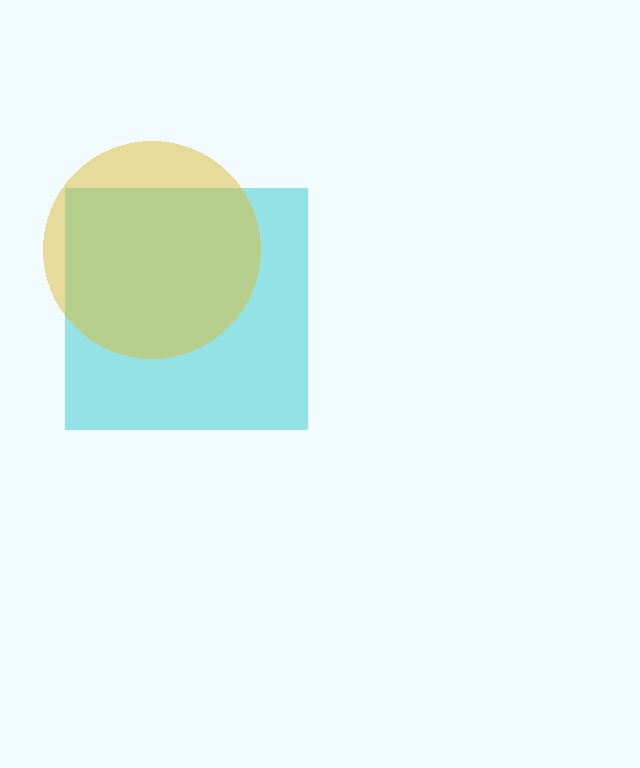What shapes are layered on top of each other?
The layered shapes are: a cyan square, a yellow circle.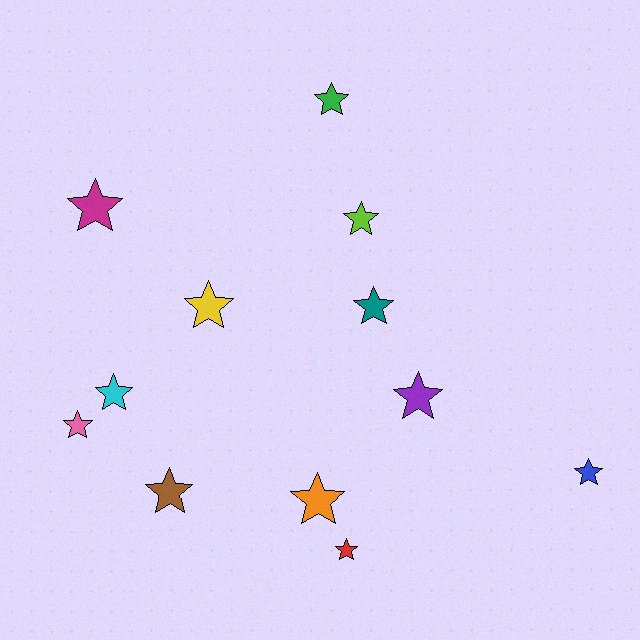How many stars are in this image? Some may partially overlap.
There are 12 stars.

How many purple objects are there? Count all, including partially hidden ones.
There is 1 purple object.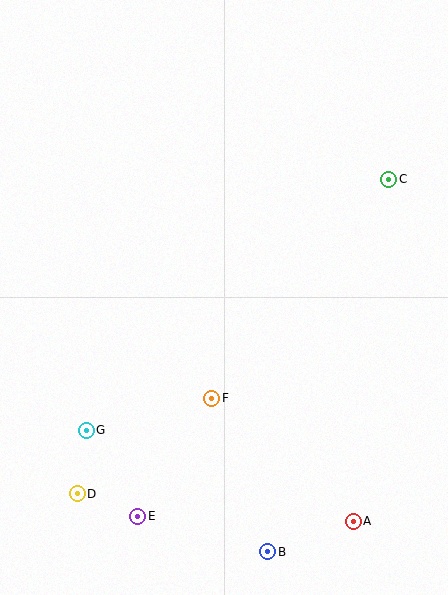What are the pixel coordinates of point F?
Point F is at (212, 398).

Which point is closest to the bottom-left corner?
Point D is closest to the bottom-left corner.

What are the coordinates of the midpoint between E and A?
The midpoint between E and A is at (246, 519).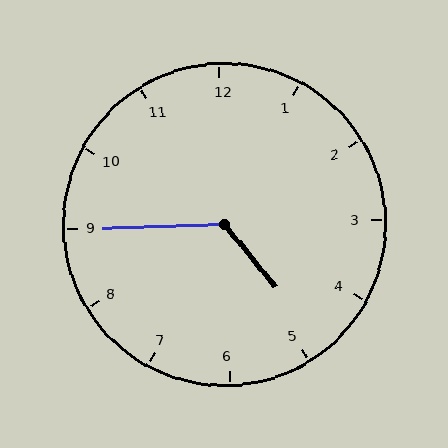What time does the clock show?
4:45.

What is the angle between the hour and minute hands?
Approximately 128 degrees.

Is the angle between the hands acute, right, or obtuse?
It is obtuse.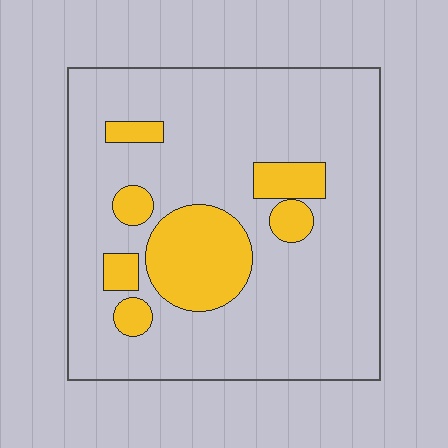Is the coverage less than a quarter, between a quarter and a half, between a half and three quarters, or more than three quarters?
Less than a quarter.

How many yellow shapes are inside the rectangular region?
7.